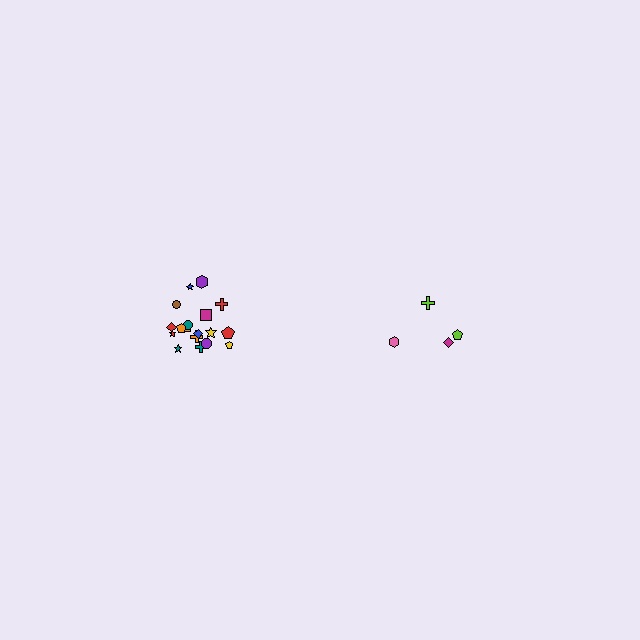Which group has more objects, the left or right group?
The left group.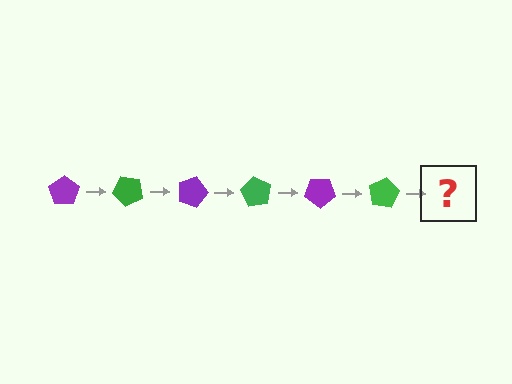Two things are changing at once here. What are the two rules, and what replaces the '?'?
The two rules are that it rotates 45 degrees each step and the color cycles through purple and green. The '?' should be a purple pentagon, rotated 270 degrees from the start.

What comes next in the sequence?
The next element should be a purple pentagon, rotated 270 degrees from the start.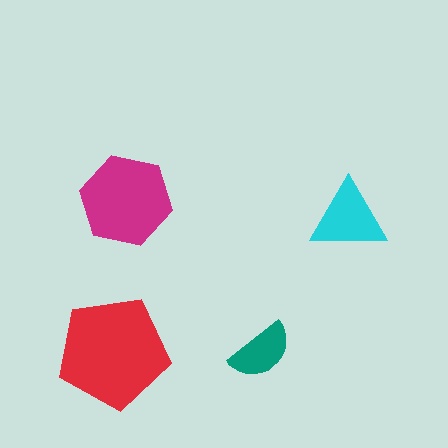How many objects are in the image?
There are 4 objects in the image.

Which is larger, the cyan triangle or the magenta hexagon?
The magenta hexagon.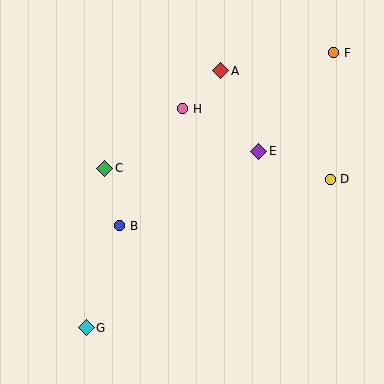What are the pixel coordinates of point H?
Point H is at (183, 109).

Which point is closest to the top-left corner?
Point C is closest to the top-left corner.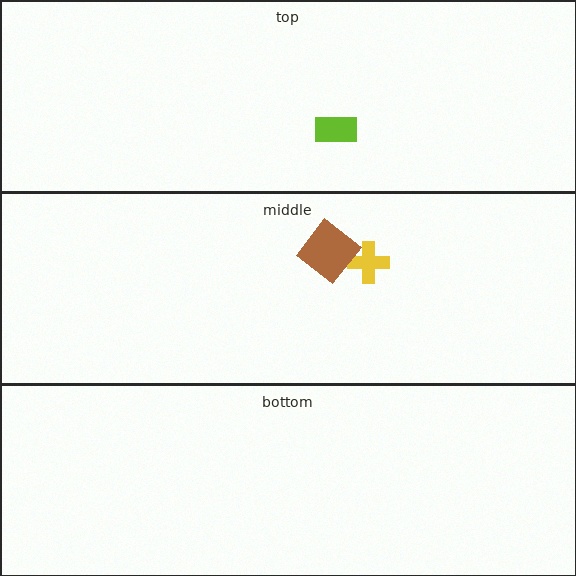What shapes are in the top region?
The lime rectangle.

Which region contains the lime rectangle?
The top region.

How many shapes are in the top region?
1.